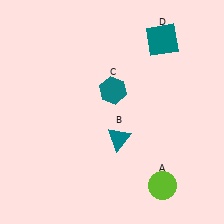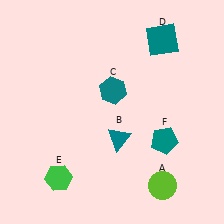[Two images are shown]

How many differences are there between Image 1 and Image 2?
There are 2 differences between the two images.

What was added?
A green hexagon (E), a teal pentagon (F) were added in Image 2.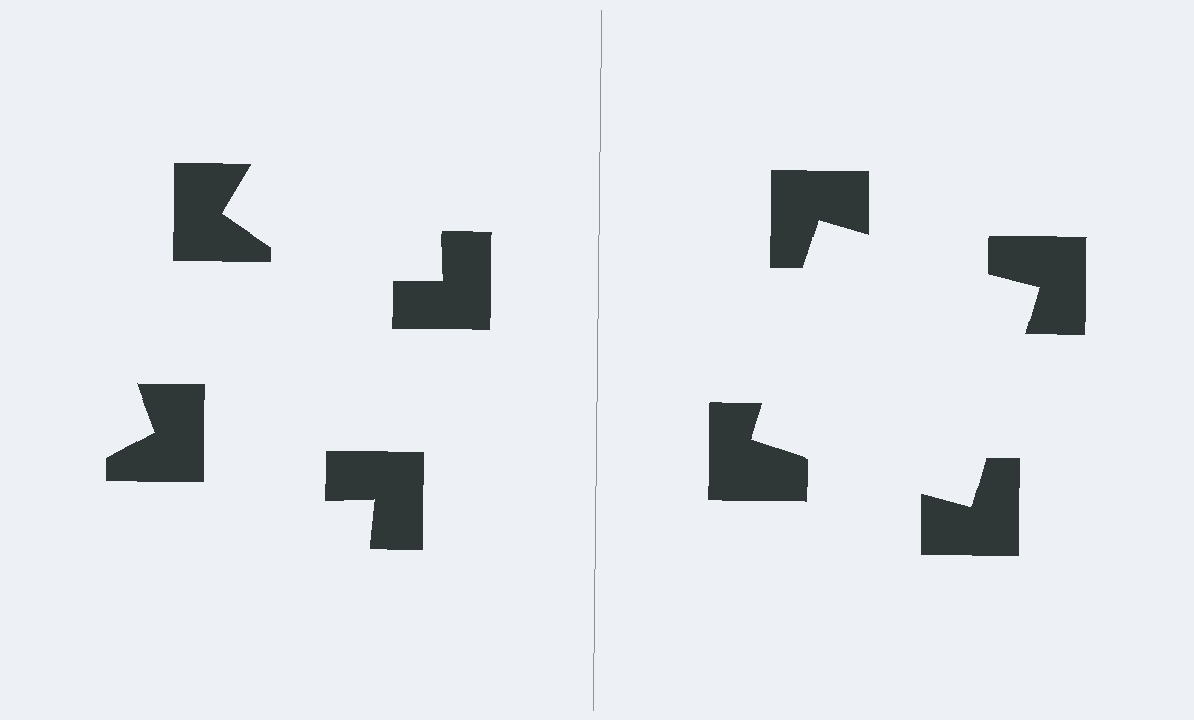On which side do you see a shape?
An illusory square appears on the right side. On the left side the wedge cuts are rotated, so no coherent shape forms.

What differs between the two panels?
The notched squares are positioned identically on both sides; only the wedge orientations differ. On the right they align to a square; on the left they are misaligned.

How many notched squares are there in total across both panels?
8 — 4 on each side.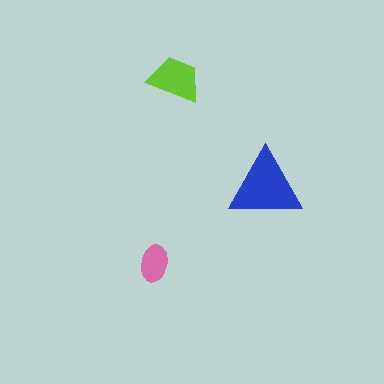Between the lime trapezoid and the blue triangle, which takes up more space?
The blue triangle.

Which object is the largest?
The blue triangle.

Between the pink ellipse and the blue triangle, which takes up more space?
The blue triangle.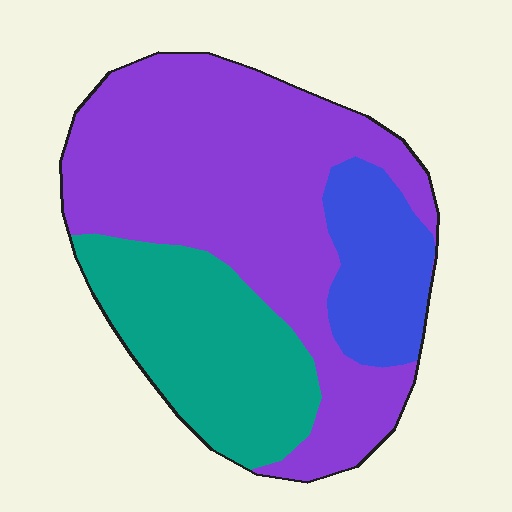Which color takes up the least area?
Blue, at roughly 15%.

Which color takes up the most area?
Purple, at roughly 55%.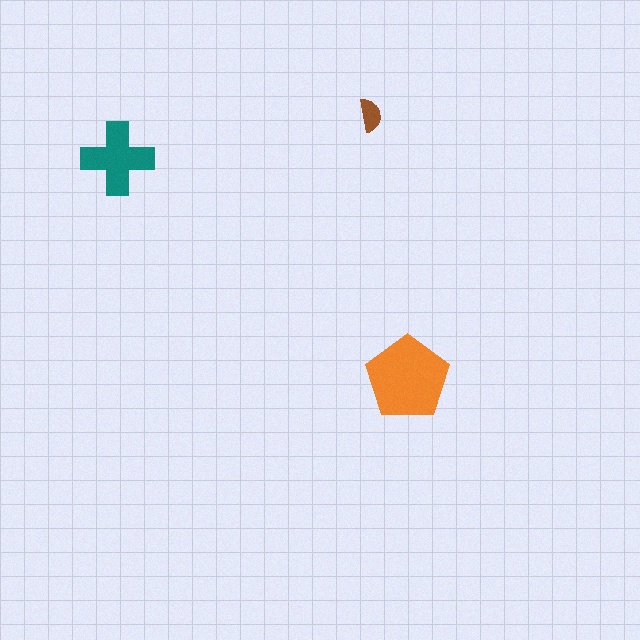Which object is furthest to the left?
The teal cross is leftmost.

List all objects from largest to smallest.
The orange pentagon, the teal cross, the brown semicircle.